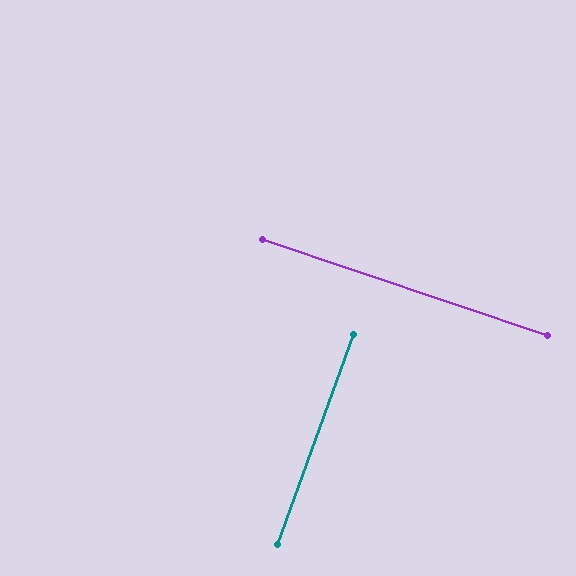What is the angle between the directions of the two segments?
Approximately 89 degrees.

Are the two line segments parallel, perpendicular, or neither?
Perpendicular — they meet at approximately 89°.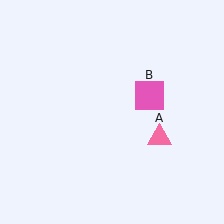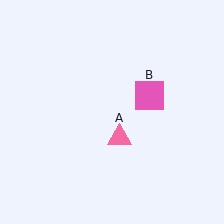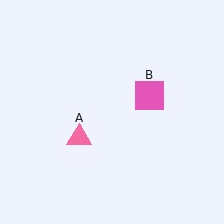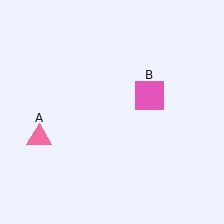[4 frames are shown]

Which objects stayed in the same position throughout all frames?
Pink square (object B) remained stationary.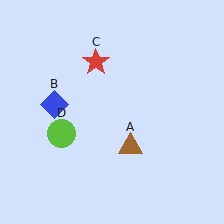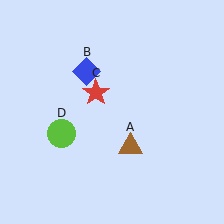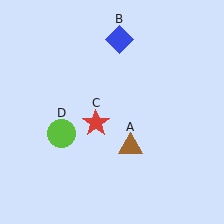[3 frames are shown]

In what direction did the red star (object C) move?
The red star (object C) moved down.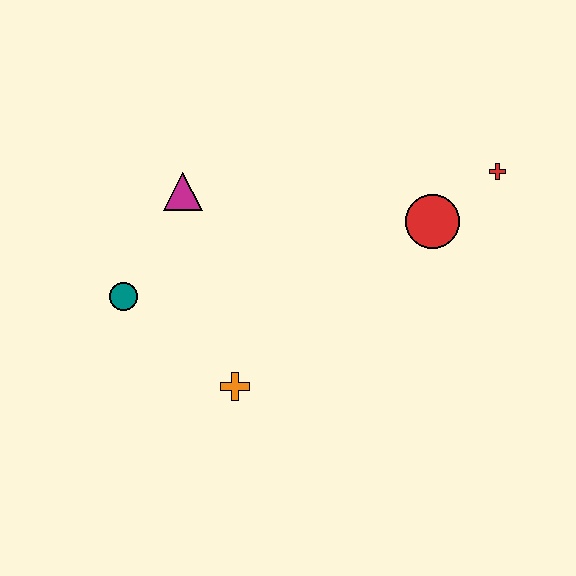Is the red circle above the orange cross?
Yes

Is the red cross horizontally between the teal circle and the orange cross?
No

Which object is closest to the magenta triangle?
The teal circle is closest to the magenta triangle.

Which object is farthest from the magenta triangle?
The red cross is farthest from the magenta triangle.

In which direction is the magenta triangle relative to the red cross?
The magenta triangle is to the left of the red cross.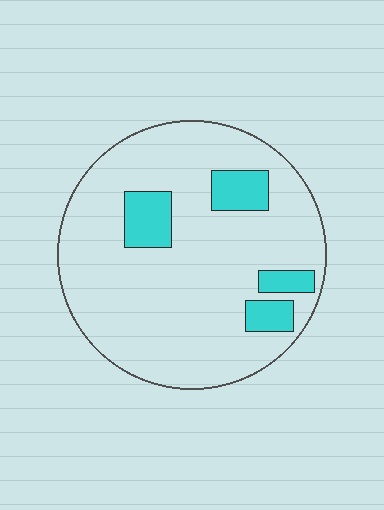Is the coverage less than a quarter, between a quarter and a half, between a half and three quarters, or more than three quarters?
Less than a quarter.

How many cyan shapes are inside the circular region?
4.